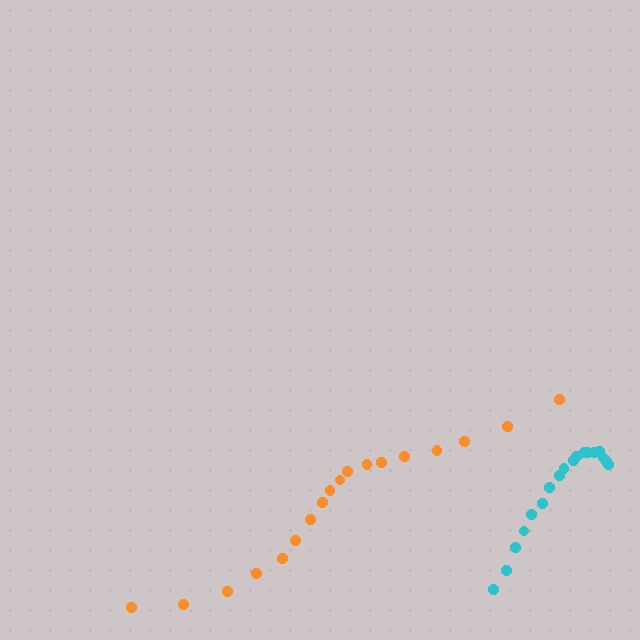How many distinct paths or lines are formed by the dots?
There are 2 distinct paths.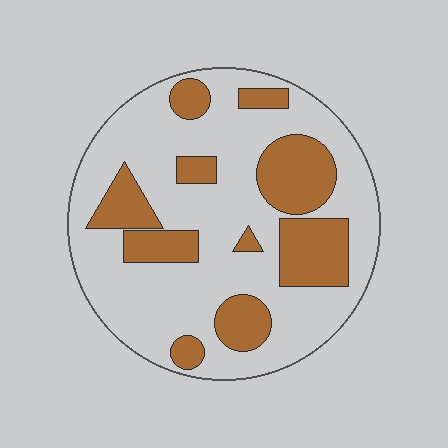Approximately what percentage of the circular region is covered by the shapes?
Approximately 30%.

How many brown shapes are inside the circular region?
10.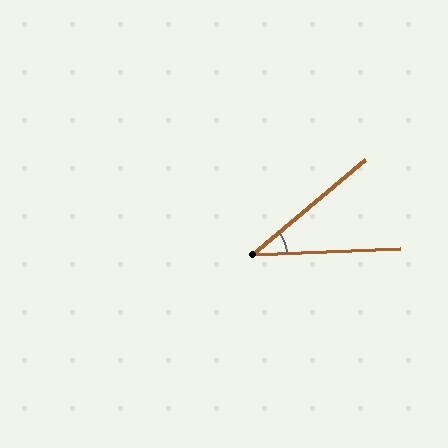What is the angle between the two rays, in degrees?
Approximately 37 degrees.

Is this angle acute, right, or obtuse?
It is acute.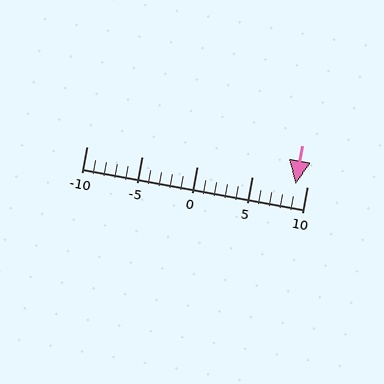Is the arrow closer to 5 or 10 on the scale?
The arrow is closer to 10.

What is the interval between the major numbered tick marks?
The major tick marks are spaced 5 units apart.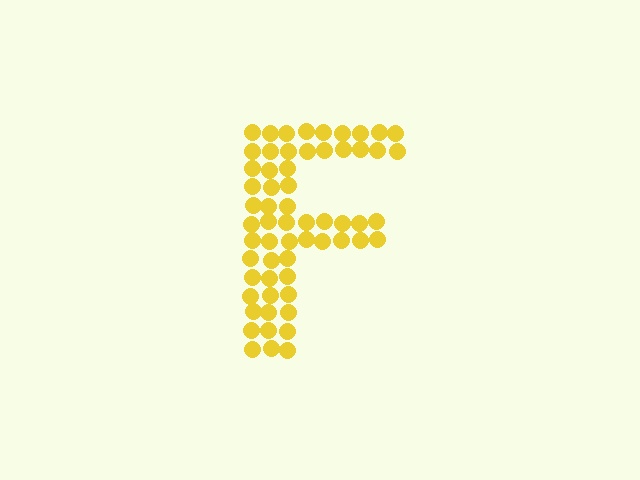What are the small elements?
The small elements are circles.